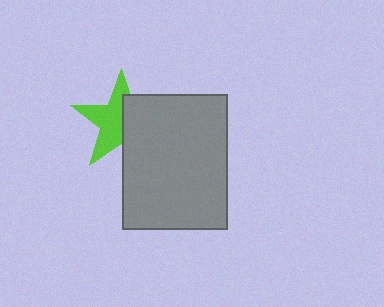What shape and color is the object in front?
The object in front is a gray rectangle.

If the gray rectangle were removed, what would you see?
You would see the complete lime star.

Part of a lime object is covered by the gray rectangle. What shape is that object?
It is a star.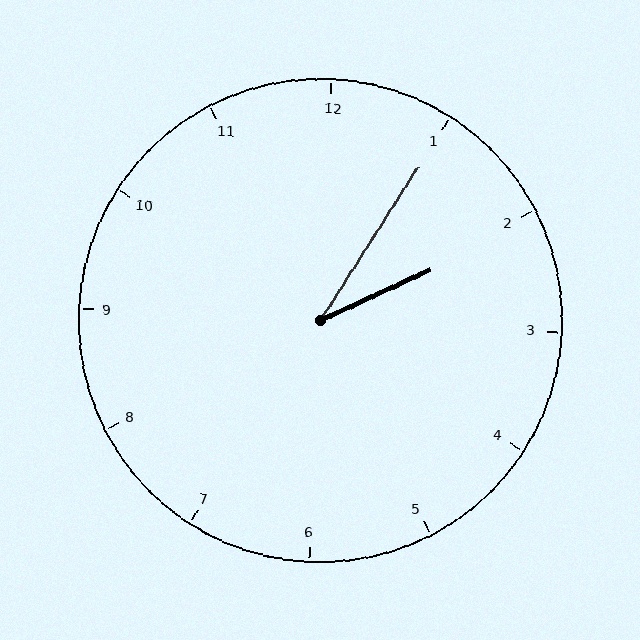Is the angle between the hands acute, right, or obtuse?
It is acute.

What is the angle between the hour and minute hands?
Approximately 32 degrees.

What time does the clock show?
2:05.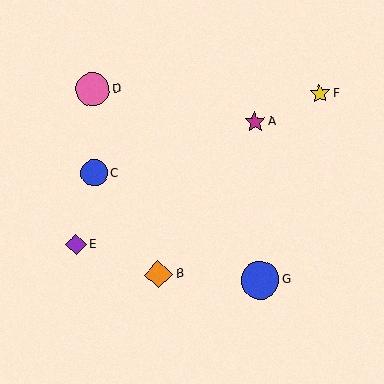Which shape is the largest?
The blue circle (labeled G) is the largest.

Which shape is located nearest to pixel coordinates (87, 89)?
The pink circle (labeled D) at (93, 89) is nearest to that location.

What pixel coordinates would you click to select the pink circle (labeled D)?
Click at (93, 89) to select the pink circle D.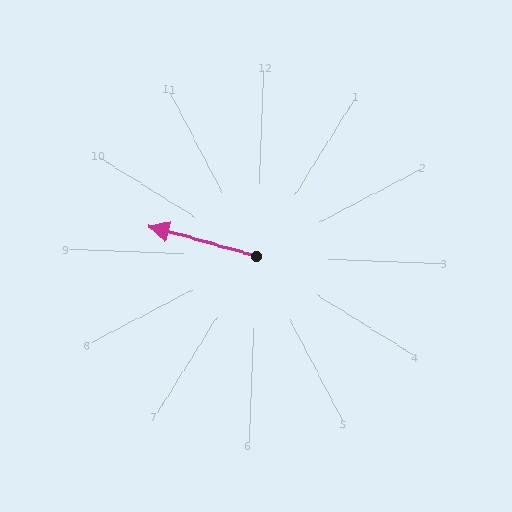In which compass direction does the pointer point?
West.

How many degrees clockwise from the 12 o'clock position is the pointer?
Approximately 283 degrees.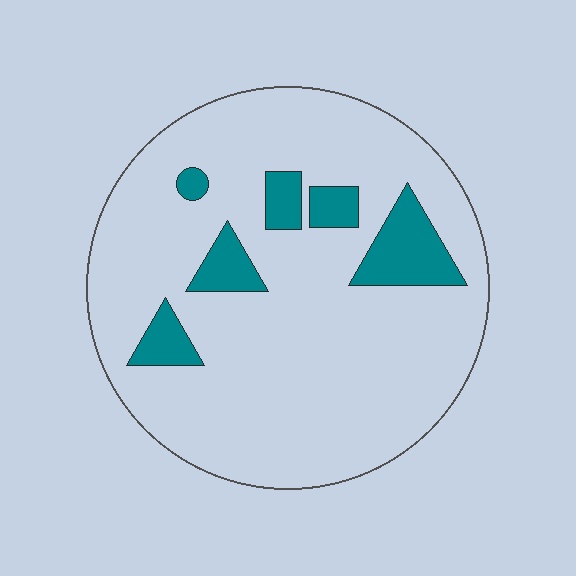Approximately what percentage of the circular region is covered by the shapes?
Approximately 15%.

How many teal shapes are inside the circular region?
6.